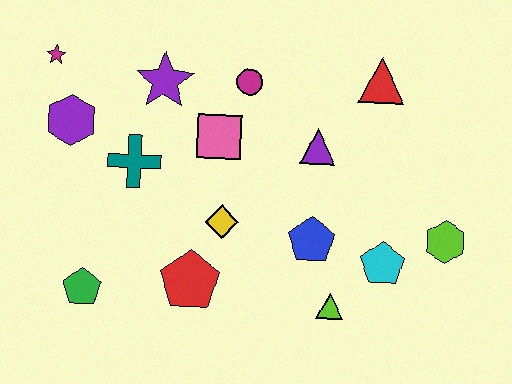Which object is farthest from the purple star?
The lime hexagon is farthest from the purple star.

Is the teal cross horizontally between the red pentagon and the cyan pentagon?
No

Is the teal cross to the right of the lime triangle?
No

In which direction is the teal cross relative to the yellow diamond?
The teal cross is to the left of the yellow diamond.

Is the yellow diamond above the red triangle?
No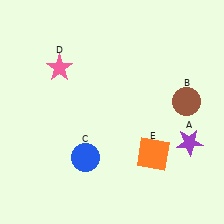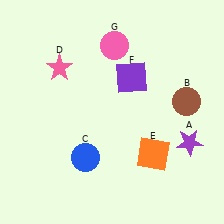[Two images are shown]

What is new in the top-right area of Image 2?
A pink circle (G) was added in the top-right area of Image 2.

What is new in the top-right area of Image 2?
A purple square (F) was added in the top-right area of Image 2.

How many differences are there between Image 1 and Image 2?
There are 2 differences between the two images.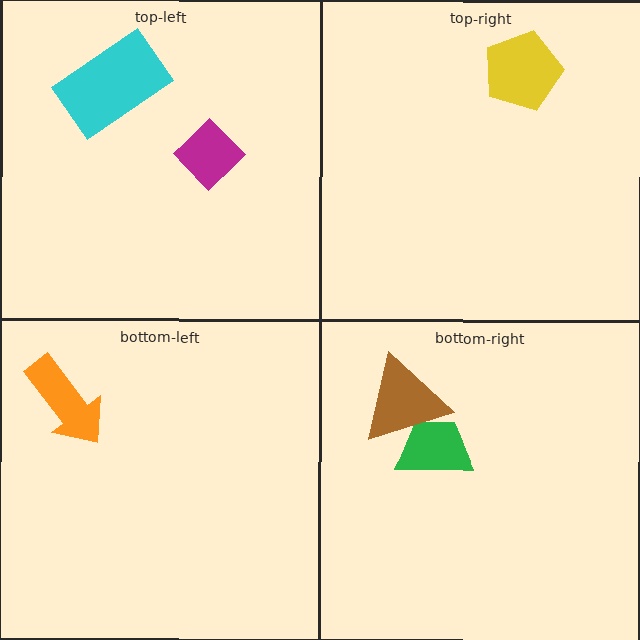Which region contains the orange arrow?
The bottom-left region.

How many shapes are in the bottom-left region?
1.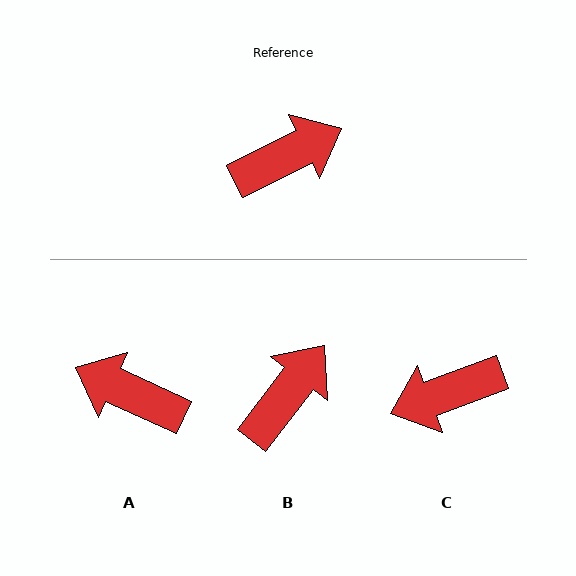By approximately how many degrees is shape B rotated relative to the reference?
Approximately 26 degrees counter-clockwise.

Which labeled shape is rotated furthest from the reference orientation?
C, about 174 degrees away.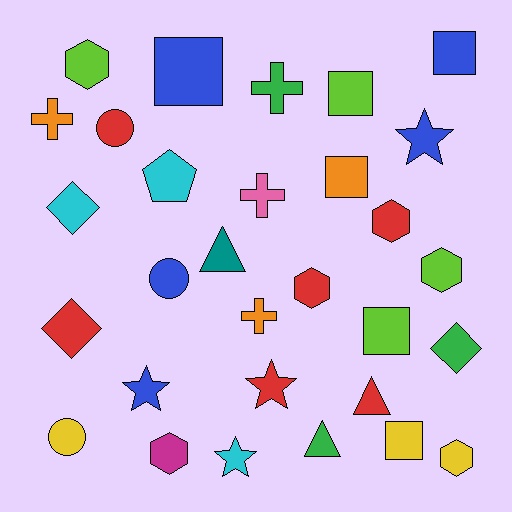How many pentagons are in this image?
There is 1 pentagon.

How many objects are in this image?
There are 30 objects.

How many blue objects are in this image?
There are 5 blue objects.